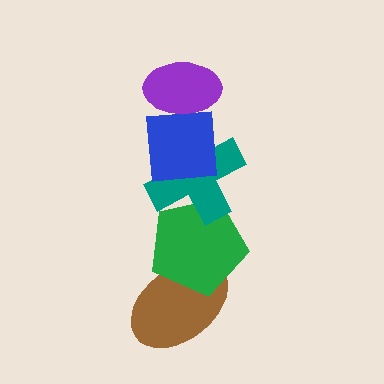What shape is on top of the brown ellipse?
The green pentagon is on top of the brown ellipse.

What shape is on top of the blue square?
The purple ellipse is on top of the blue square.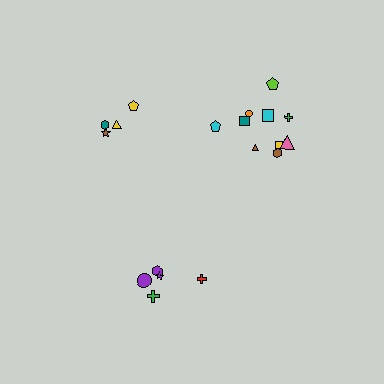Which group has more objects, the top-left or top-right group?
The top-right group.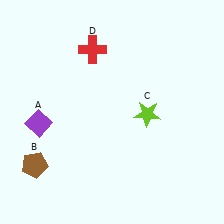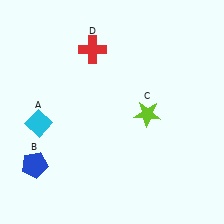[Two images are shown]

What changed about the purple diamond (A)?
In Image 1, A is purple. In Image 2, it changed to cyan.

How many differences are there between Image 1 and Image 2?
There are 2 differences between the two images.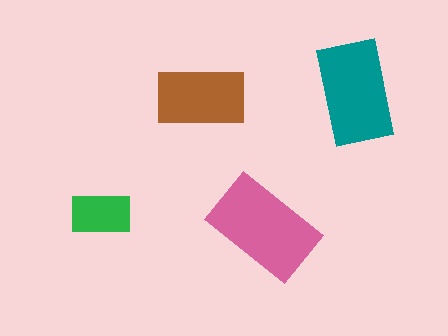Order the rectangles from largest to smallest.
the pink one, the teal one, the brown one, the green one.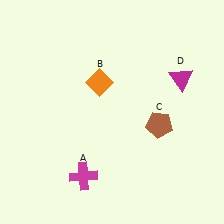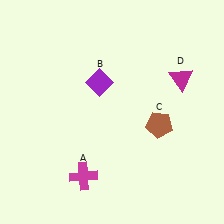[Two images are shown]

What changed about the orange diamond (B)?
In Image 1, B is orange. In Image 2, it changed to purple.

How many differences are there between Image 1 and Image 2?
There is 1 difference between the two images.